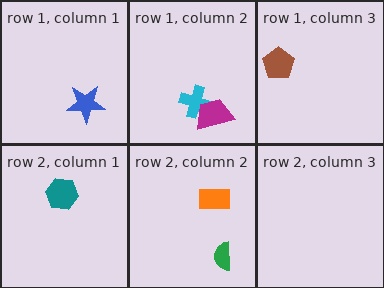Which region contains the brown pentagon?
The row 1, column 3 region.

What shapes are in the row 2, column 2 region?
The green semicircle, the orange rectangle.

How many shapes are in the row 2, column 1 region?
1.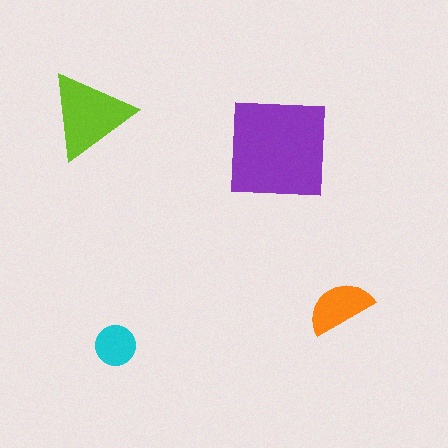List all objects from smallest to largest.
The cyan circle, the orange semicircle, the lime triangle, the purple square.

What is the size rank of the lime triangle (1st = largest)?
2nd.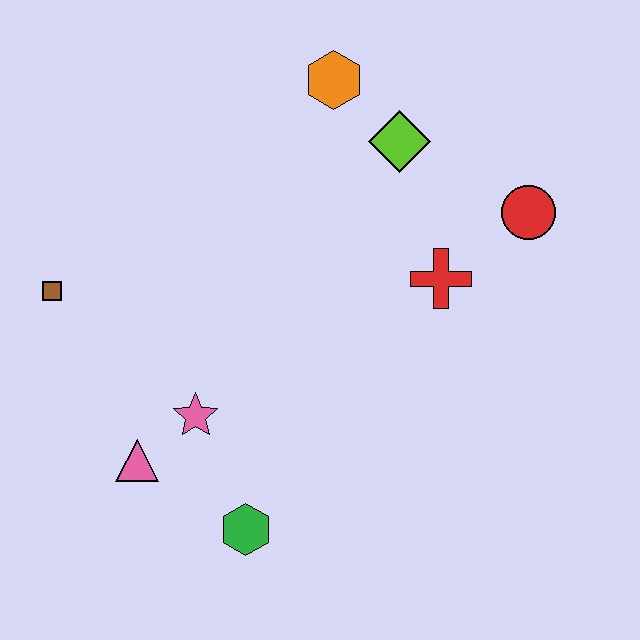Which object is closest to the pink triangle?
The pink star is closest to the pink triangle.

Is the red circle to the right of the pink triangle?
Yes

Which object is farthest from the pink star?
The red circle is farthest from the pink star.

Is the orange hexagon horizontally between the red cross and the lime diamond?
No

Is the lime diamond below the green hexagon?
No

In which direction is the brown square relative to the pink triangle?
The brown square is above the pink triangle.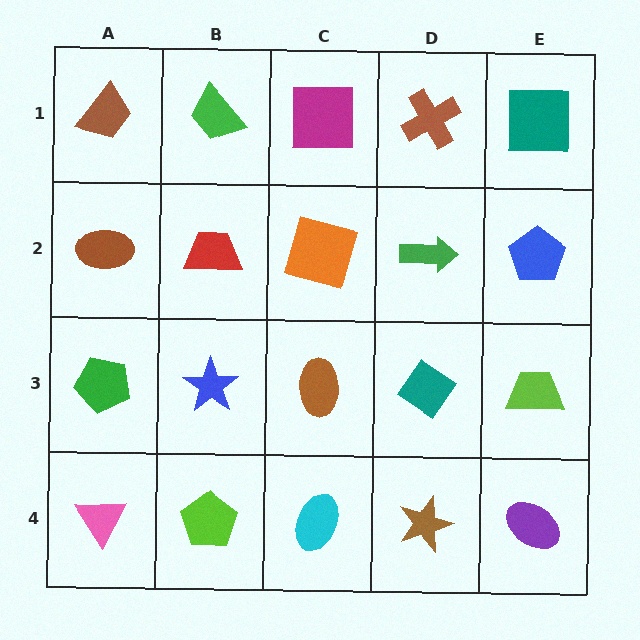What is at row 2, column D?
A green arrow.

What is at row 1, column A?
A brown trapezoid.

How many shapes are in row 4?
5 shapes.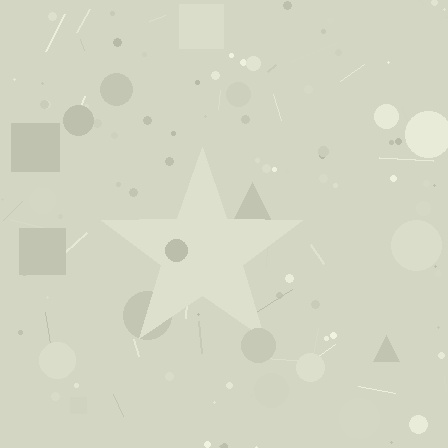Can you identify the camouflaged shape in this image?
The camouflaged shape is a star.